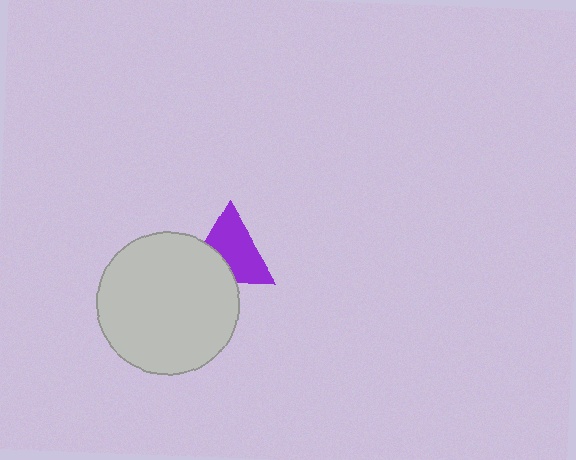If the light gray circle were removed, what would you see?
You would see the complete purple triangle.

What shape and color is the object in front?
The object in front is a light gray circle.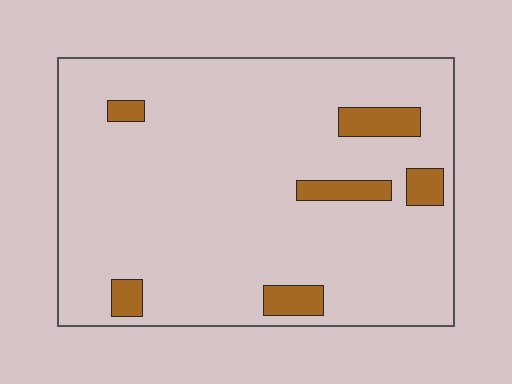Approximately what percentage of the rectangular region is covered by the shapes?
Approximately 10%.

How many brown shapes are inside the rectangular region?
6.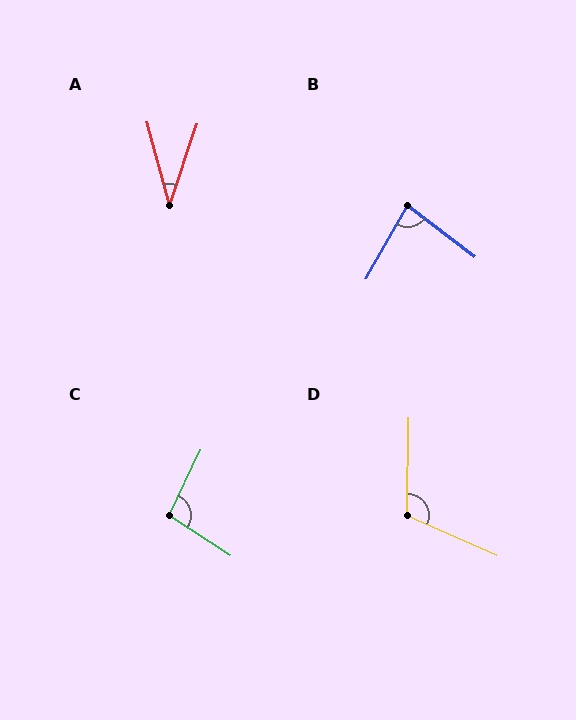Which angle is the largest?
D, at approximately 113 degrees.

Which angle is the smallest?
A, at approximately 33 degrees.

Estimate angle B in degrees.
Approximately 82 degrees.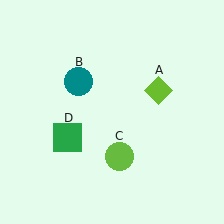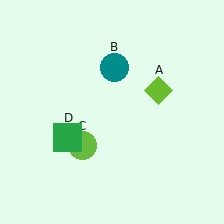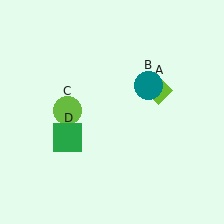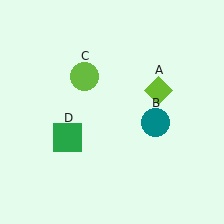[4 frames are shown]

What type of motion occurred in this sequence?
The teal circle (object B), lime circle (object C) rotated clockwise around the center of the scene.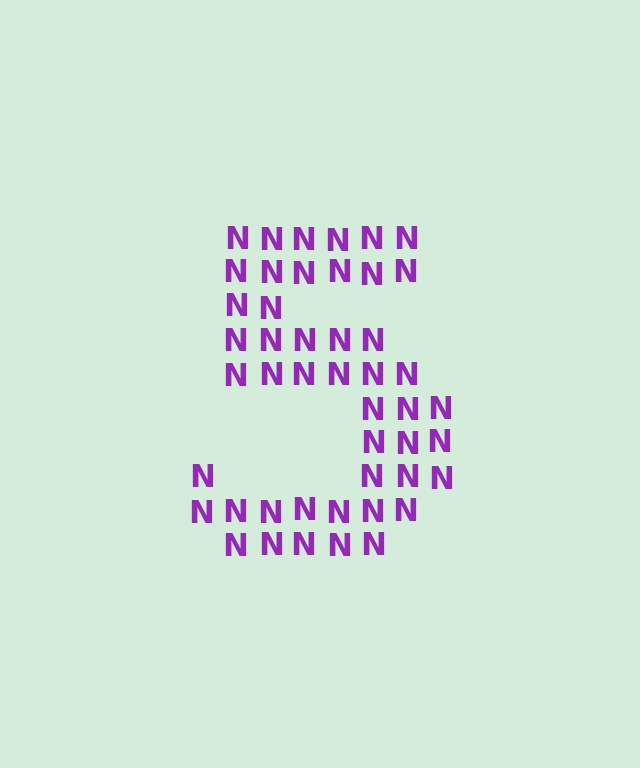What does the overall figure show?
The overall figure shows the digit 5.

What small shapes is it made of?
It is made of small letter N's.